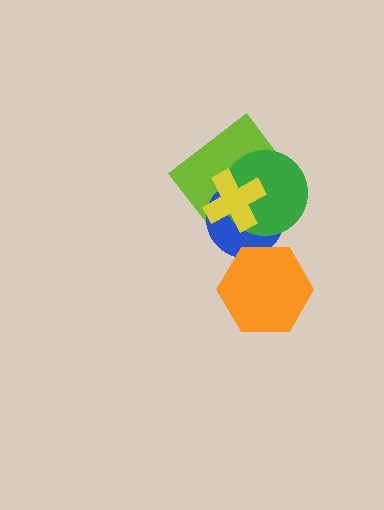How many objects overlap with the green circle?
3 objects overlap with the green circle.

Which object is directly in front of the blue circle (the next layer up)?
The green circle is directly in front of the blue circle.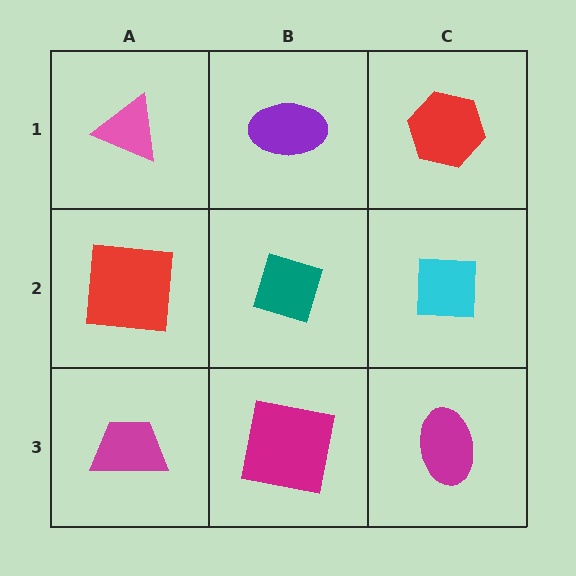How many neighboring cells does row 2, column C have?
3.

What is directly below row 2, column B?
A magenta square.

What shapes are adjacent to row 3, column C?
A cyan square (row 2, column C), a magenta square (row 3, column B).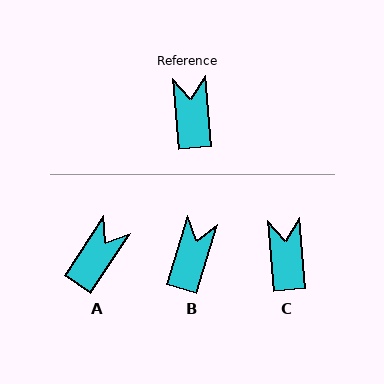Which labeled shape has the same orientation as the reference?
C.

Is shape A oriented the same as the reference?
No, it is off by about 38 degrees.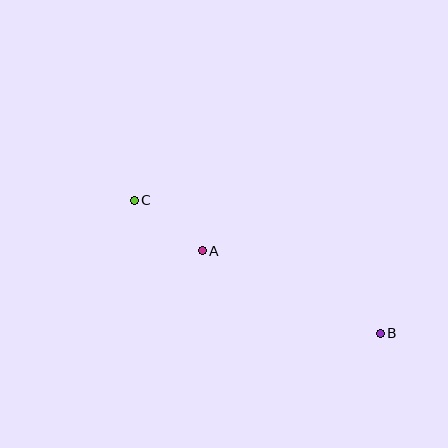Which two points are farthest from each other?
Points B and C are farthest from each other.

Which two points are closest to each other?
Points A and C are closest to each other.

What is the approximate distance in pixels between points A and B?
The distance between A and B is approximately 196 pixels.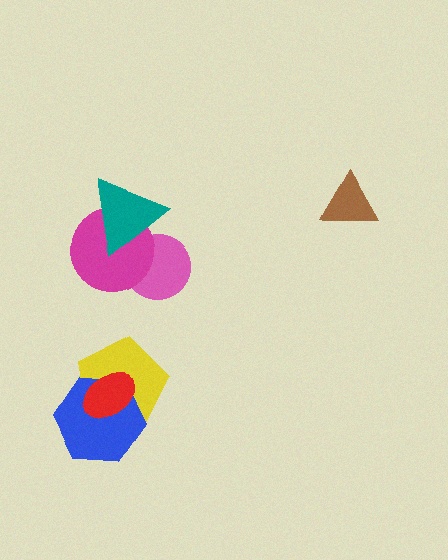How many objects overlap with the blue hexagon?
2 objects overlap with the blue hexagon.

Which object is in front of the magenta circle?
The teal triangle is in front of the magenta circle.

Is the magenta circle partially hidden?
Yes, it is partially covered by another shape.